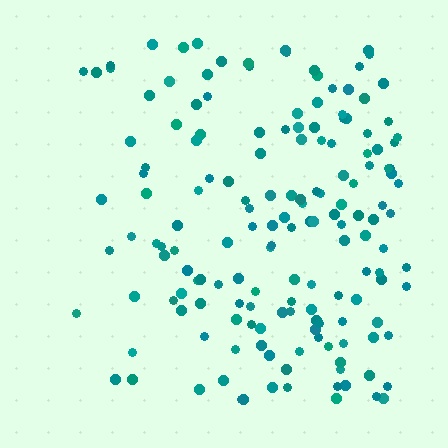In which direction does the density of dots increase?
From left to right, with the right side densest.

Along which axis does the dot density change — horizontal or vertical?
Horizontal.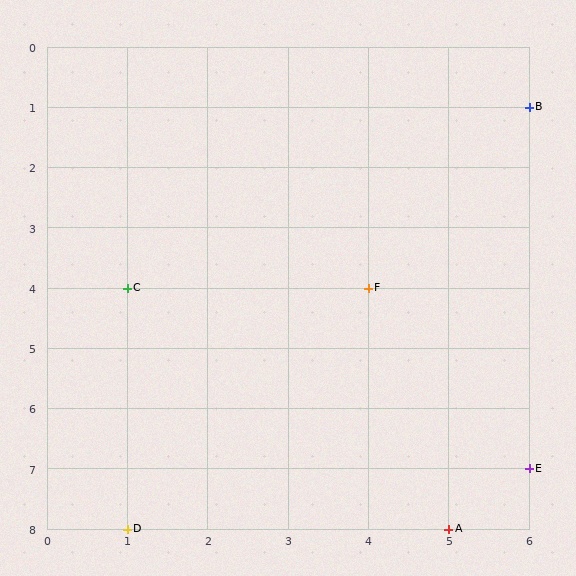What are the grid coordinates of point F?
Point F is at grid coordinates (4, 4).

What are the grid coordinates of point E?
Point E is at grid coordinates (6, 7).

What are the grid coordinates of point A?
Point A is at grid coordinates (5, 8).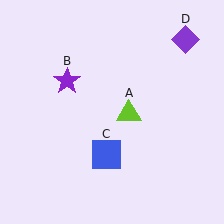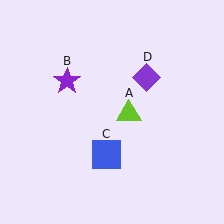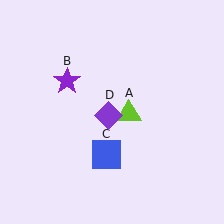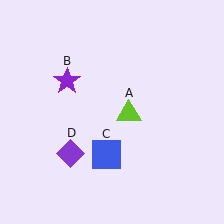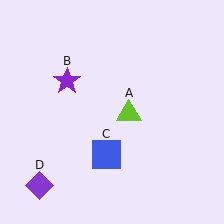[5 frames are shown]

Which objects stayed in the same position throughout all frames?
Lime triangle (object A) and purple star (object B) and blue square (object C) remained stationary.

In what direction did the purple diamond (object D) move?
The purple diamond (object D) moved down and to the left.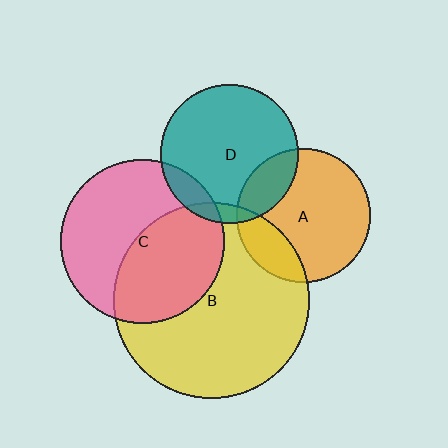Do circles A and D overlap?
Yes.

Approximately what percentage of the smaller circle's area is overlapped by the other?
Approximately 20%.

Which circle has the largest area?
Circle B (yellow).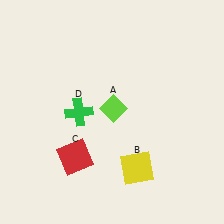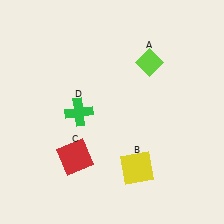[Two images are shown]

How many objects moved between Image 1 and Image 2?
1 object moved between the two images.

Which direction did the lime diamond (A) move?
The lime diamond (A) moved up.